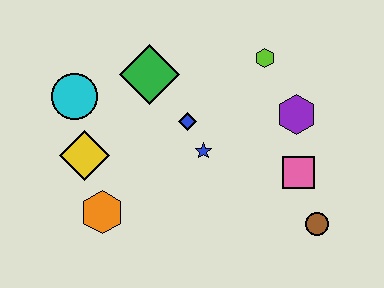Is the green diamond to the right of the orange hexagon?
Yes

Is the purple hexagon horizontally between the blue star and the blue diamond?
No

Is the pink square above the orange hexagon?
Yes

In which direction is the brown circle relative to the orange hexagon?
The brown circle is to the right of the orange hexagon.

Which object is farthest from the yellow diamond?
The brown circle is farthest from the yellow diamond.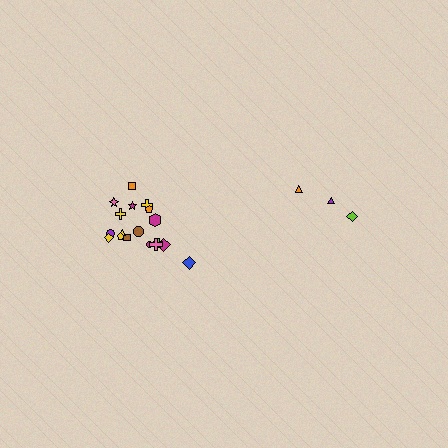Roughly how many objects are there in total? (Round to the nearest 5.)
Roughly 20 objects in total.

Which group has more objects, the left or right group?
The left group.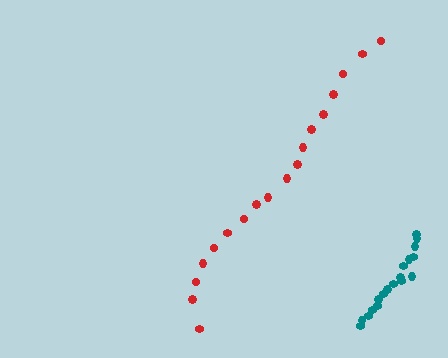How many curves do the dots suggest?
There are 2 distinct paths.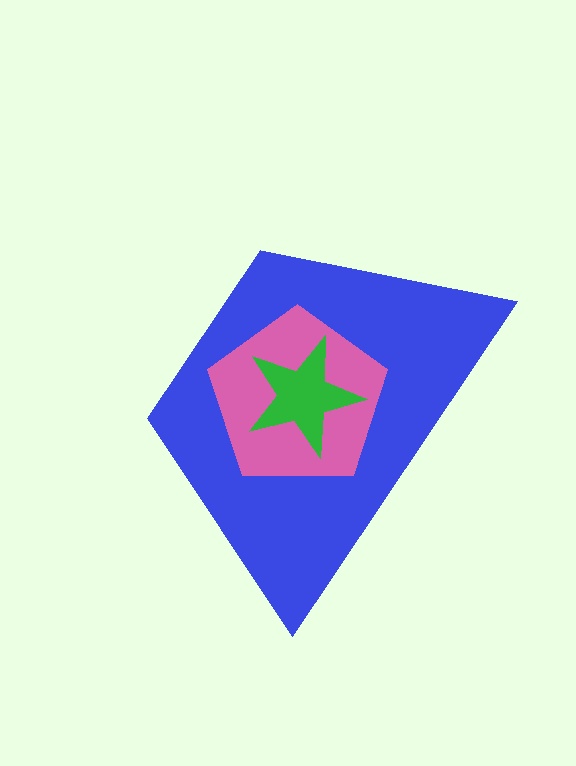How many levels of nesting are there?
3.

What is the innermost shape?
The green star.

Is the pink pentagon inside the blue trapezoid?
Yes.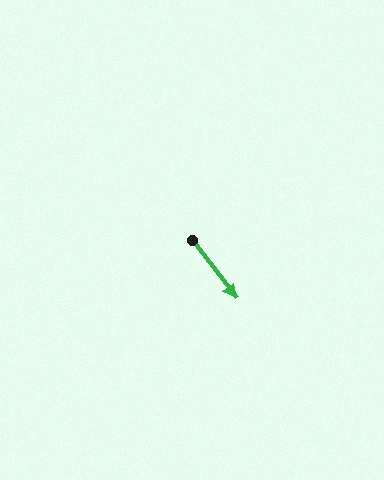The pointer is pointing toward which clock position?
Roughly 5 o'clock.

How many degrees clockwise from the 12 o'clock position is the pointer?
Approximately 143 degrees.